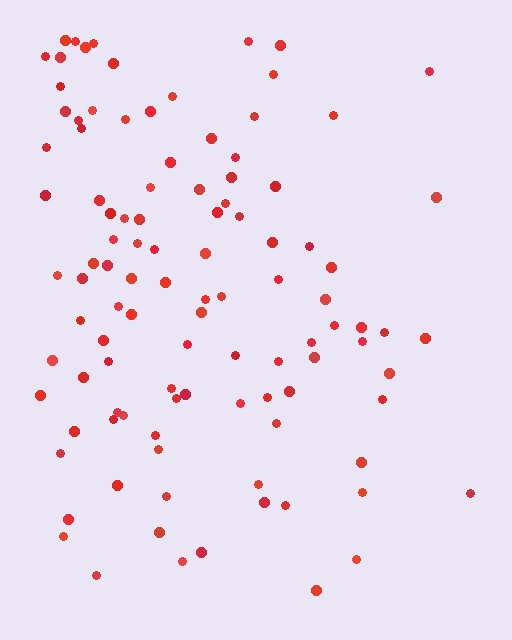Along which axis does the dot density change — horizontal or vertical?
Horizontal.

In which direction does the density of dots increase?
From right to left, with the left side densest.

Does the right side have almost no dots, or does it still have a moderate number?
Still a moderate number, just noticeably fewer than the left.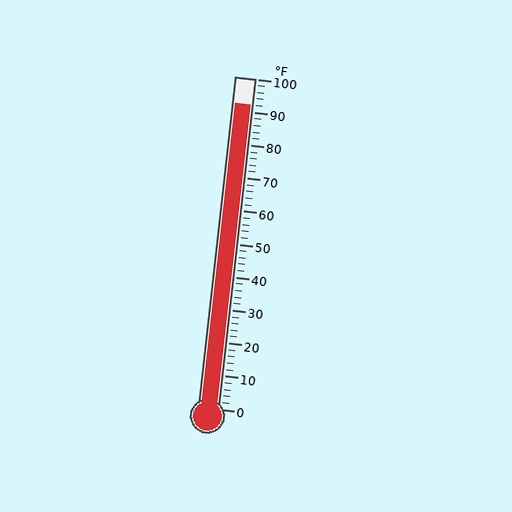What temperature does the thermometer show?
The thermometer shows approximately 92°F.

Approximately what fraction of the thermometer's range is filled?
The thermometer is filled to approximately 90% of its range.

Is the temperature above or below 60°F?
The temperature is above 60°F.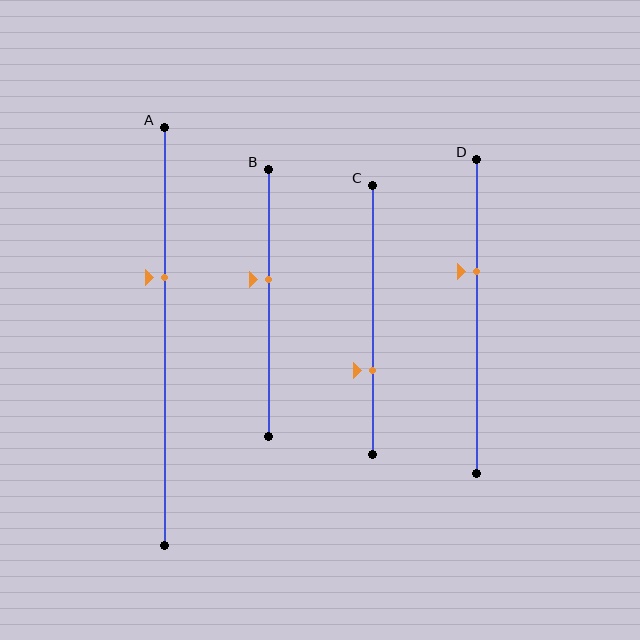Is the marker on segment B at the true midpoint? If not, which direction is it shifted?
No, the marker on segment B is shifted upward by about 9% of the segment length.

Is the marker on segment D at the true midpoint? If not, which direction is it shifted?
No, the marker on segment D is shifted upward by about 14% of the segment length.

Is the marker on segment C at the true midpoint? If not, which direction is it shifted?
No, the marker on segment C is shifted downward by about 19% of the segment length.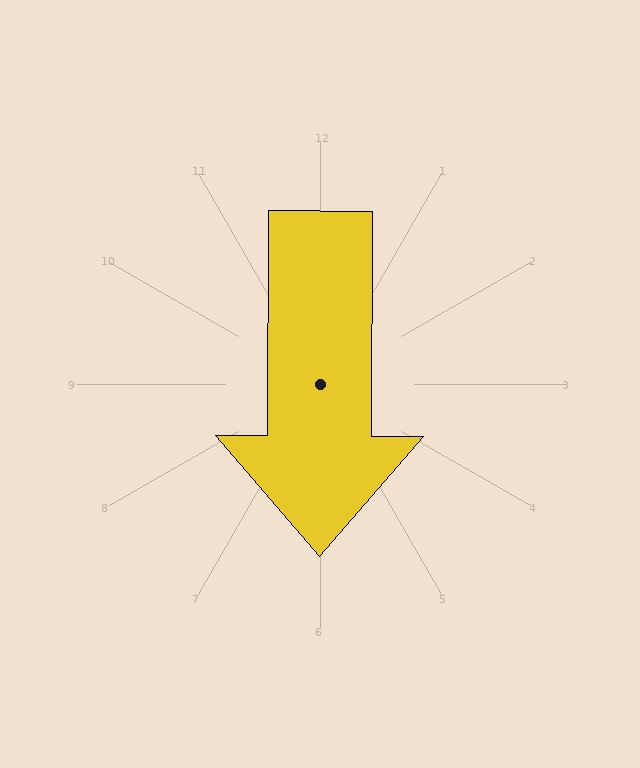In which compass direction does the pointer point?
South.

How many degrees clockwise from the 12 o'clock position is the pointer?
Approximately 180 degrees.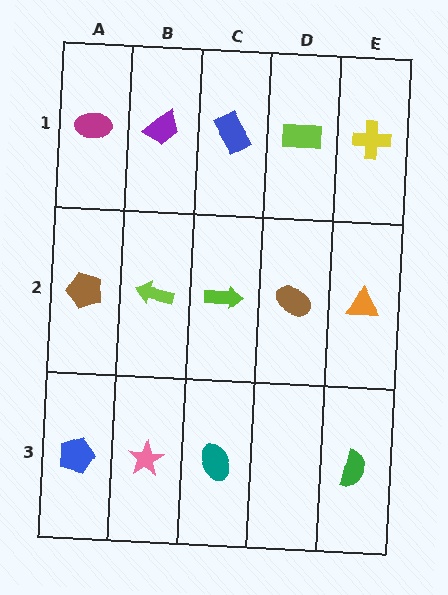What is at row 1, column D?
A lime rectangle.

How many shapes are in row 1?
5 shapes.